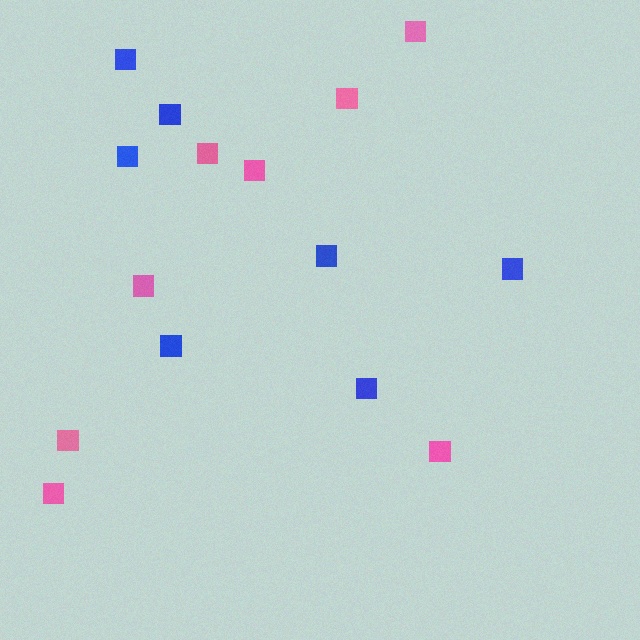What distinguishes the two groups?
There are 2 groups: one group of pink squares (8) and one group of blue squares (7).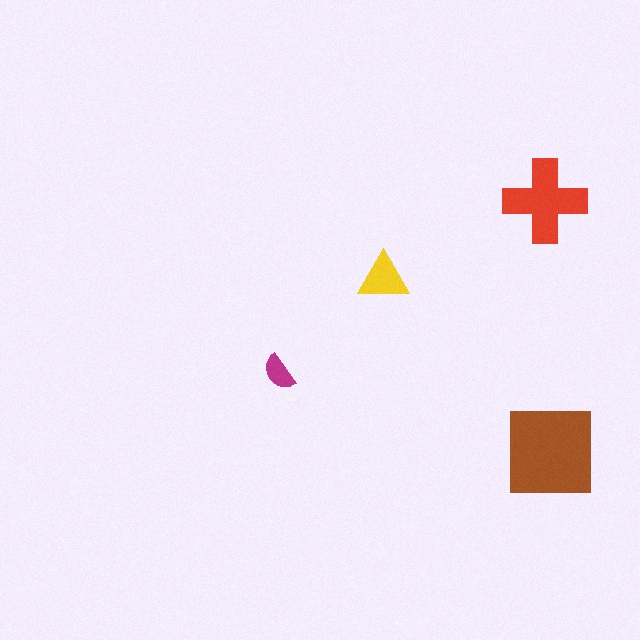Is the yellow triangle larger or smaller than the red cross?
Smaller.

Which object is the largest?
The brown square.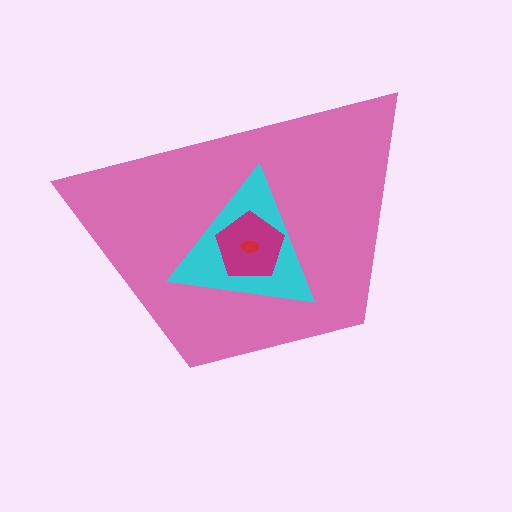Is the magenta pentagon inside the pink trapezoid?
Yes.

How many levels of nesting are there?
4.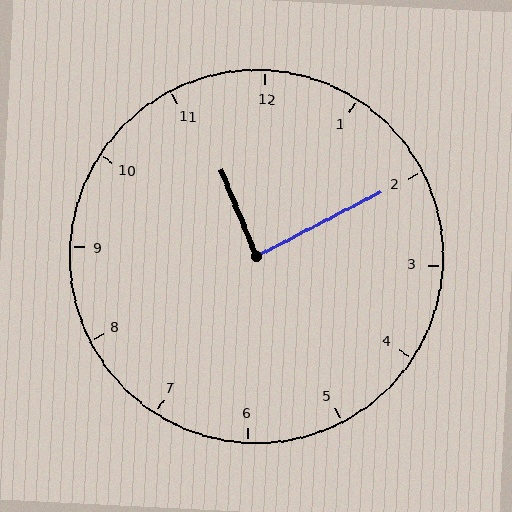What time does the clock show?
11:10.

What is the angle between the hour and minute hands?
Approximately 85 degrees.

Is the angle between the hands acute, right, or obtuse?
It is right.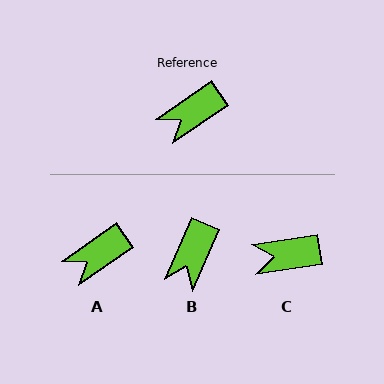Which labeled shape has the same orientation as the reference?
A.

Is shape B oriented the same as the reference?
No, it is off by about 32 degrees.